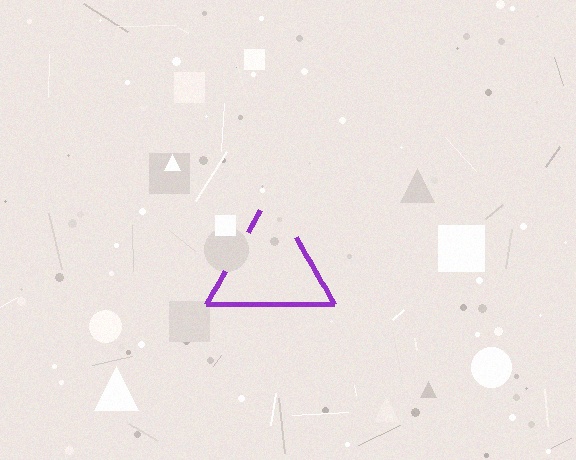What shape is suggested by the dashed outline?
The dashed outline suggests a triangle.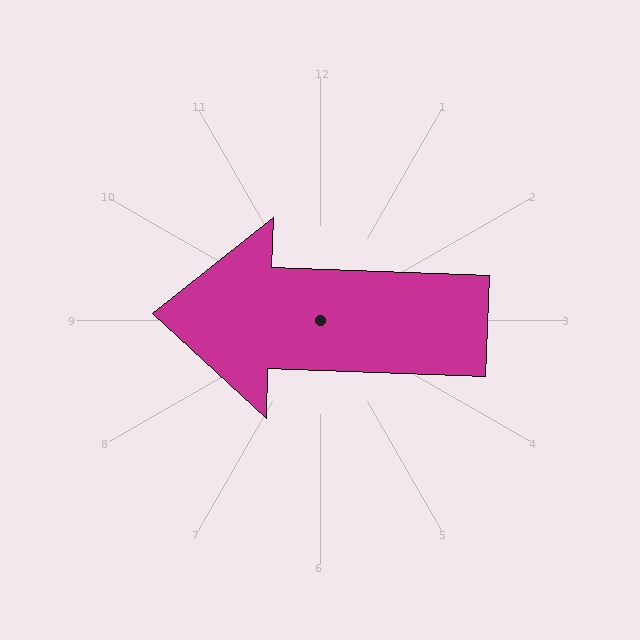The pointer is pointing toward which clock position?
Roughly 9 o'clock.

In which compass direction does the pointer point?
West.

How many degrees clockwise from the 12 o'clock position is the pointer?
Approximately 272 degrees.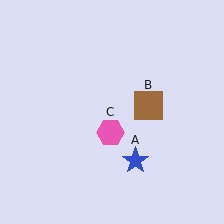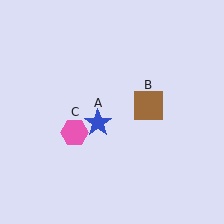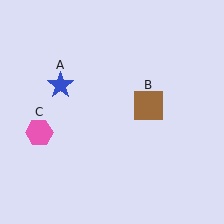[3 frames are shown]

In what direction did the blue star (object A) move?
The blue star (object A) moved up and to the left.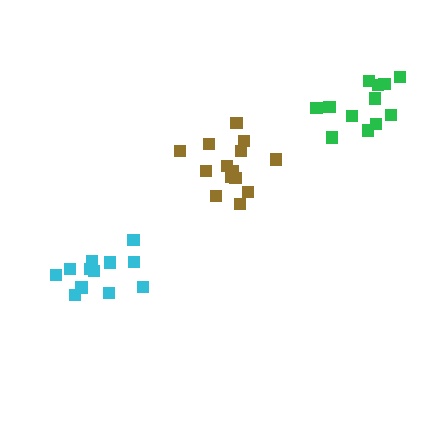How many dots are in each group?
Group 1: 14 dots, Group 2: 12 dots, Group 3: 12 dots (38 total).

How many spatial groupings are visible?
There are 3 spatial groupings.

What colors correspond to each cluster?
The clusters are colored: brown, cyan, green.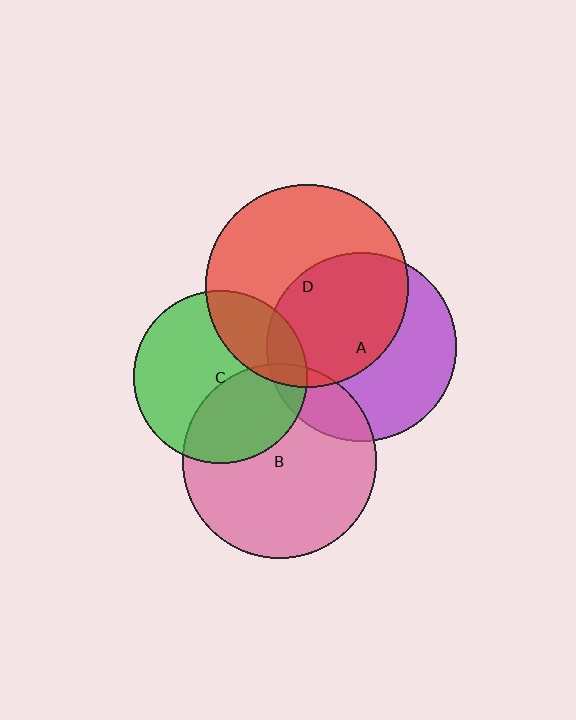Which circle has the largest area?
Circle D (red).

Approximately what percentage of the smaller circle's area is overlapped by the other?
Approximately 15%.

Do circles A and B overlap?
Yes.